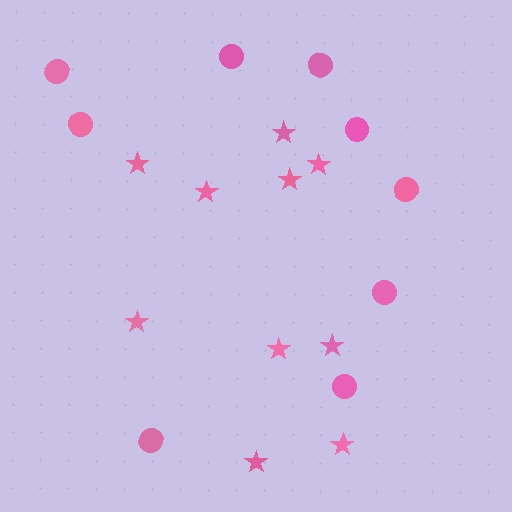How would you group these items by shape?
There are 2 groups: one group of circles (9) and one group of stars (10).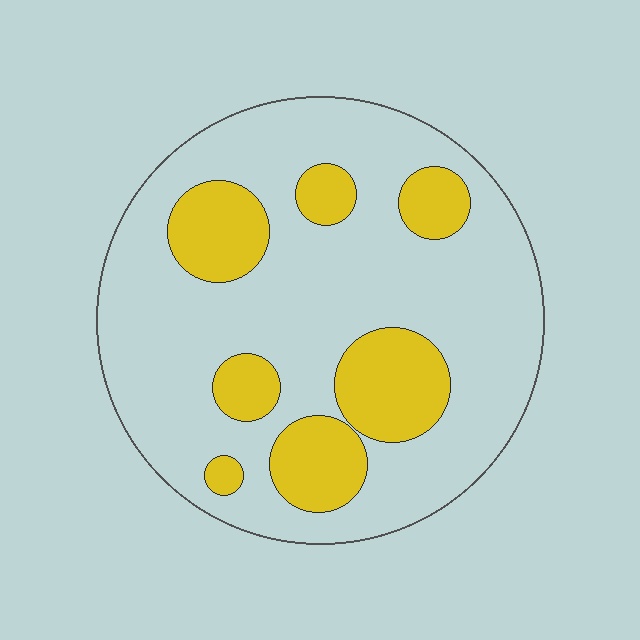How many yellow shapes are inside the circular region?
7.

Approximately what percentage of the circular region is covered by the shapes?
Approximately 25%.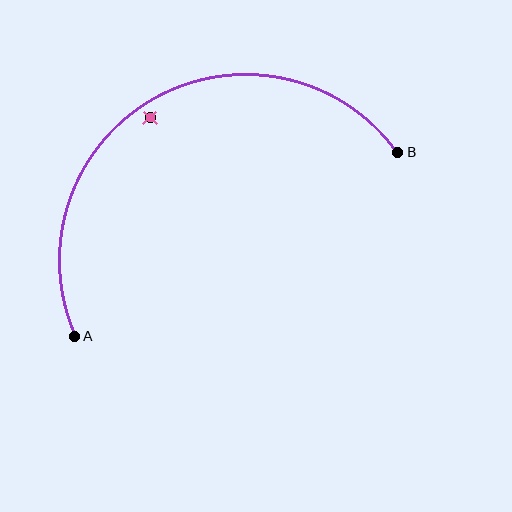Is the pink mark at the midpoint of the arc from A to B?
No — the pink mark does not lie on the arc at all. It sits slightly inside the curve.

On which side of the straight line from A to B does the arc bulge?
The arc bulges above the straight line connecting A and B.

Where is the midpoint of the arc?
The arc midpoint is the point on the curve farthest from the straight line joining A and B. It sits above that line.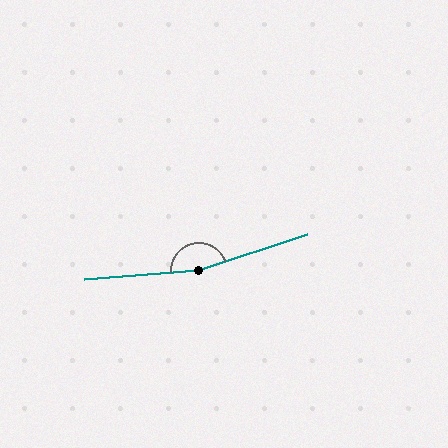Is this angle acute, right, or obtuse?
It is obtuse.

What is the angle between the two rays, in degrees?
Approximately 166 degrees.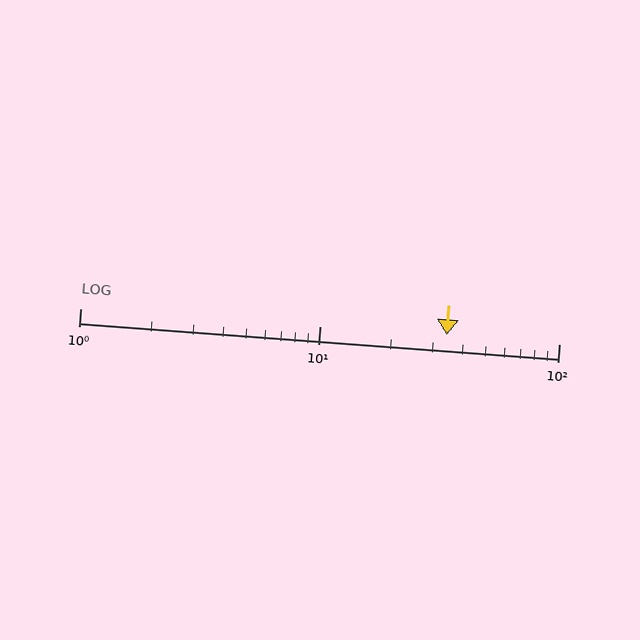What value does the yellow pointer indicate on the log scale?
The pointer indicates approximately 34.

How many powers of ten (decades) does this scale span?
The scale spans 2 decades, from 1 to 100.